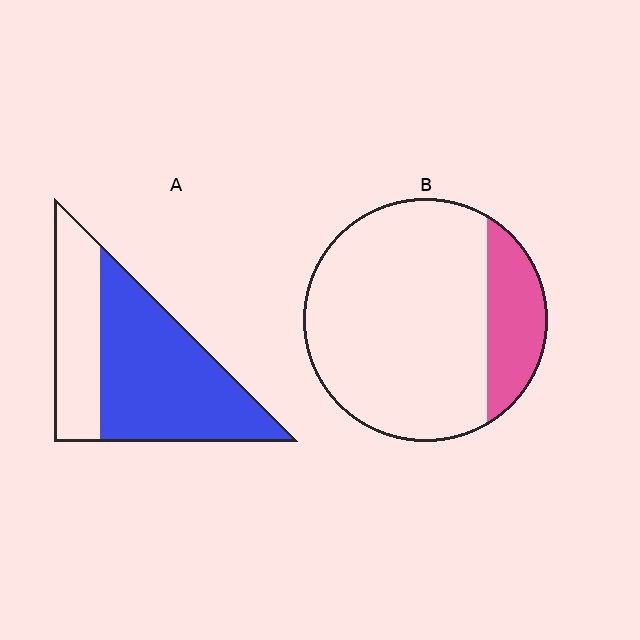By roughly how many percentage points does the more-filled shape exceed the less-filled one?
By roughly 45 percentage points (A over B).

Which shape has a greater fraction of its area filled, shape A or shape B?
Shape A.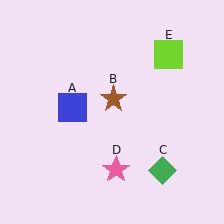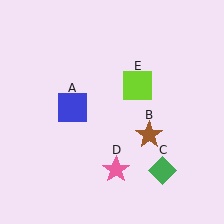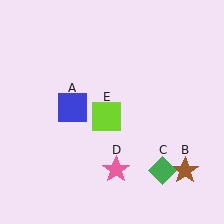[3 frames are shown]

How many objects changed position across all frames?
2 objects changed position: brown star (object B), lime square (object E).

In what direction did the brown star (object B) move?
The brown star (object B) moved down and to the right.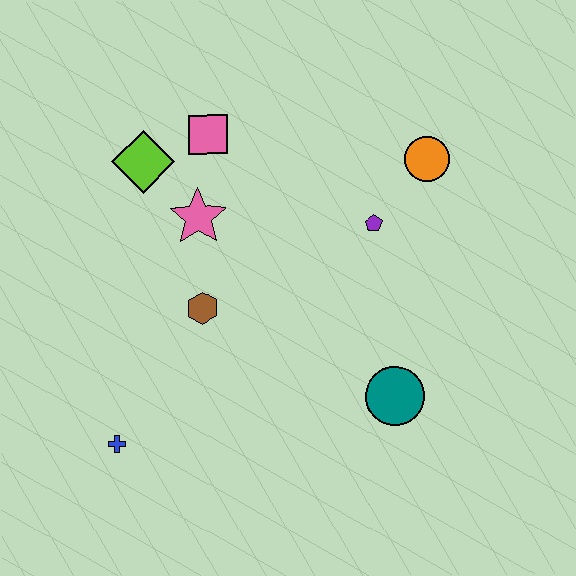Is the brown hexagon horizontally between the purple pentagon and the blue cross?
Yes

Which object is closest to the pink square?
The lime diamond is closest to the pink square.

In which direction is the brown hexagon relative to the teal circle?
The brown hexagon is to the left of the teal circle.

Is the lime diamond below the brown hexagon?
No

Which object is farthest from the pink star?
The teal circle is farthest from the pink star.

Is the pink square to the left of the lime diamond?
No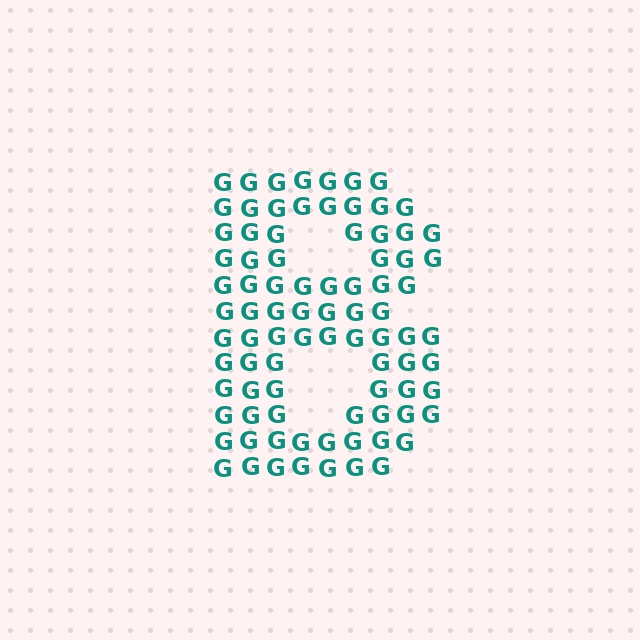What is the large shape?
The large shape is the letter B.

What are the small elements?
The small elements are letter G's.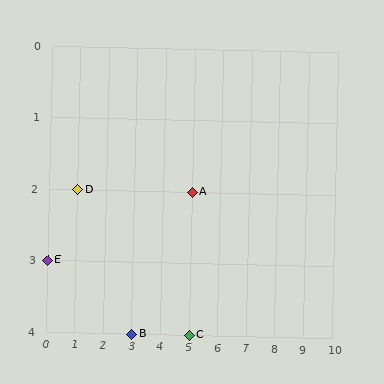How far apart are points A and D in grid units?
Points A and D are 4 columns apart.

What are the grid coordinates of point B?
Point B is at grid coordinates (3, 4).